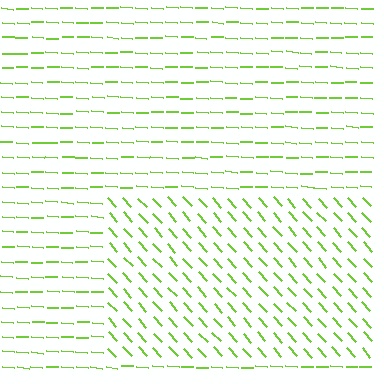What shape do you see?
I see a rectangle.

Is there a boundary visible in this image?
Yes, there is a texture boundary formed by a change in line orientation.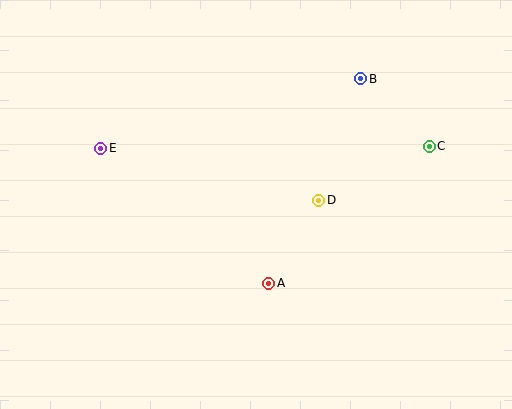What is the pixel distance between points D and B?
The distance between D and B is 129 pixels.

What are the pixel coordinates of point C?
Point C is at (429, 146).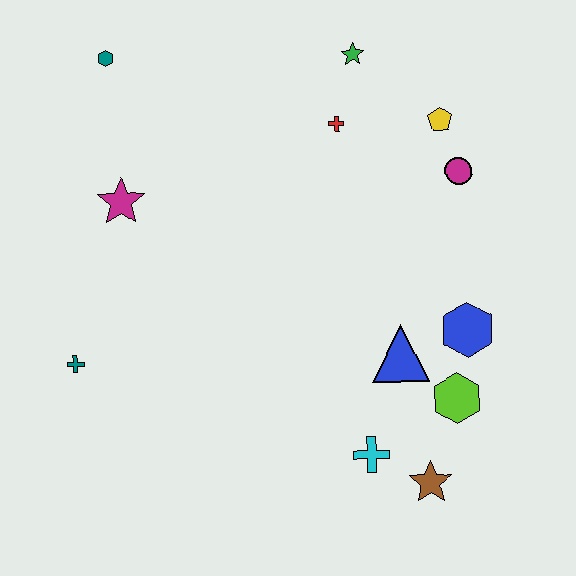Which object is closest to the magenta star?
The teal hexagon is closest to the magenta star.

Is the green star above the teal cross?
Yes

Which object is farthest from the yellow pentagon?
The teal cross is farthest from the yellow pentagon.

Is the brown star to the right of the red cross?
Yes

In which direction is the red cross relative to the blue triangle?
The red cross is above the blue triangle.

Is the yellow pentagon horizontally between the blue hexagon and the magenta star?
Yes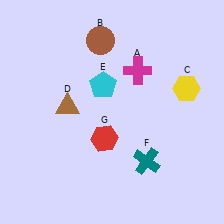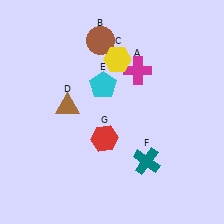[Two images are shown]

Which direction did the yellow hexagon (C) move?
The yellow hexagon (C) moved left.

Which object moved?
The yellow hexagon (C) moved left.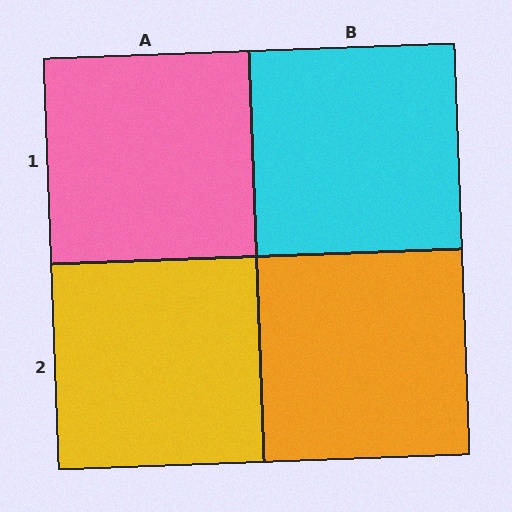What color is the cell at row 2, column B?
Orange.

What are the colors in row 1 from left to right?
Pink, cyan.